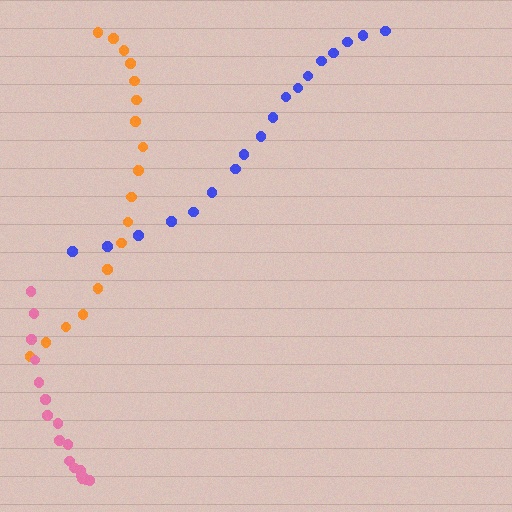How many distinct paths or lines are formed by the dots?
There are 3 distinct paths.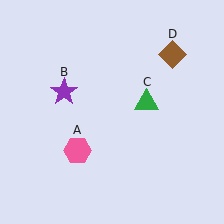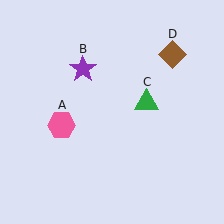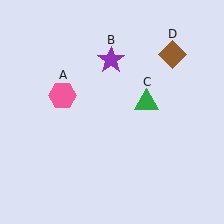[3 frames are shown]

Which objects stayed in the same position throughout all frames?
Green triangle (object C) and brown diamond (object D) remained stationary.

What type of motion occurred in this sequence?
The pink hexagon (object A), purple star (object B) rotated clockwise around the center of the scene.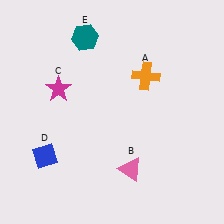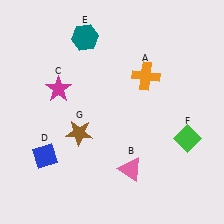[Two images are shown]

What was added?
A green diamond (F), a brown star (G) were added in Image 2.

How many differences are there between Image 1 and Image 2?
There are 2 differences between the two images.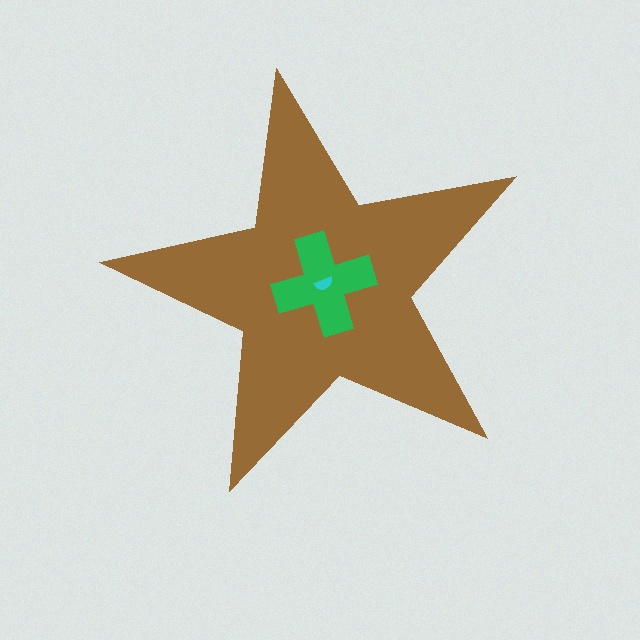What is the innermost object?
The cyan semicircle.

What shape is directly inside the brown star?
The green cross.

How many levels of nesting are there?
3.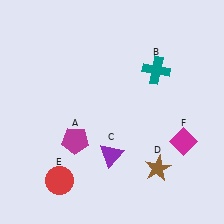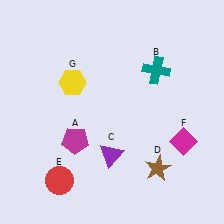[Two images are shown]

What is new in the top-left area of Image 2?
A yellow hexagon (G) was added in the top-left area of Image 2.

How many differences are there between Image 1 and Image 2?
There is 1 difference between the two images.